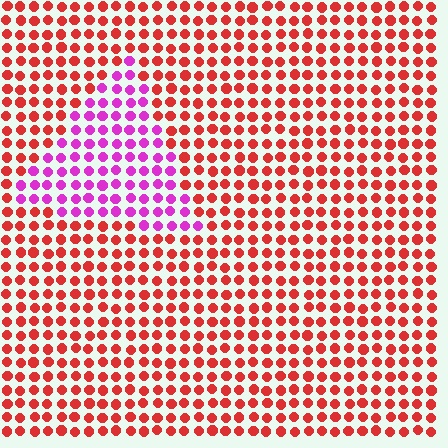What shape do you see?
I see a triangle.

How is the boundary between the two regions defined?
The boundary is defined purely by a slight shift in hue (about 55 degrees). Spacing, size, and orientation are identical on both sides.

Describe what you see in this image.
The image is filled with small red elements in a uniform arrangement. A triangle-shaped region is visible where the elements are tinted to a slightly different hue, forming a subtle color boundary.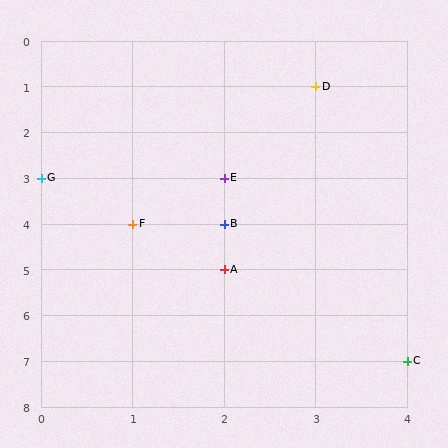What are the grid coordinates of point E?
Point E is at grid coordinates (2, 3).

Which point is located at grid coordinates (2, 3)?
Point E is at (2, 3).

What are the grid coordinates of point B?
Point B is at grid coordinates (2, 4).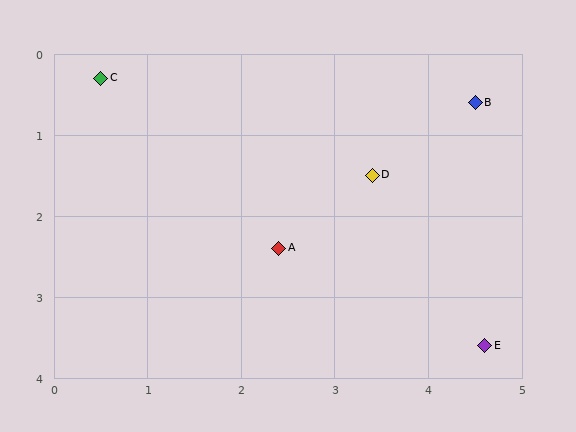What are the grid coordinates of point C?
Point C is at approximately (0.5, 0.3).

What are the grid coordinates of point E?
Point E is at approximately (4.6, 3.6).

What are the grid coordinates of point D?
Point D is at approximately (3.4, 1.5).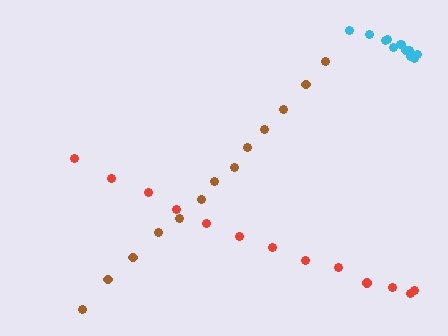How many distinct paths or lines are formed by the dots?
There are 3 distinct paths.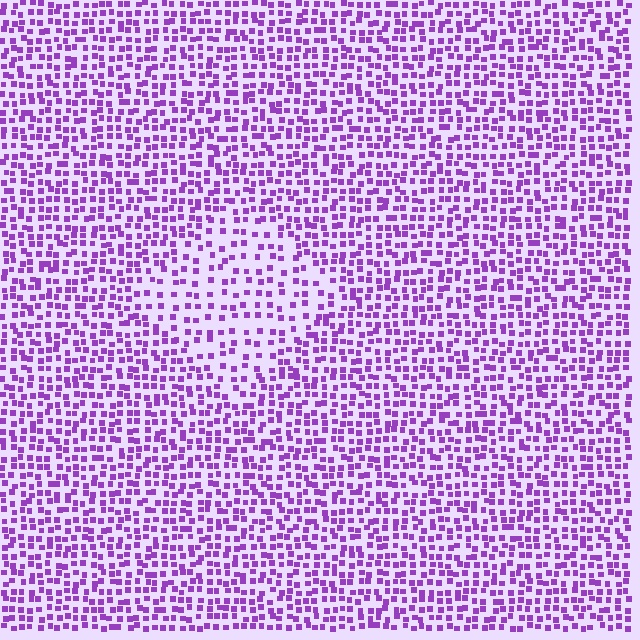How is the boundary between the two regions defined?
The boundary is defined by a change in element density (approximately 1.8x ratio). All elements are the same color, size, and shape.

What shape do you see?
I see a diamond.